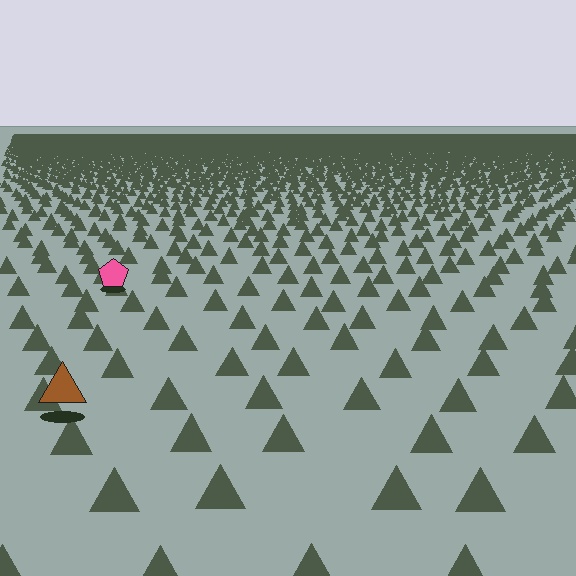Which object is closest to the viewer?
The brown triangle is closest. The texture marks near it are larger and more spread out.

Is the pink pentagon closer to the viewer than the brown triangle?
No. The brown triangle is closer — you can tell from the texture gradient: the ground texture is coarser near it.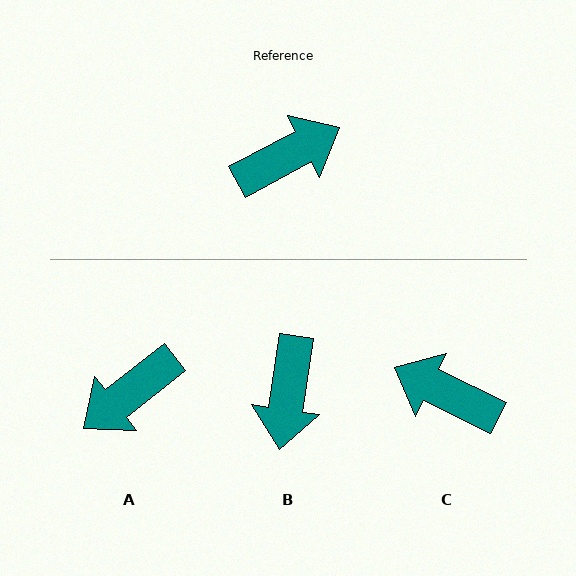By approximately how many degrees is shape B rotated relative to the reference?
Approximately 126 degrees clockwise.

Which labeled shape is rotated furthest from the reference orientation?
A, about 170 degrees away.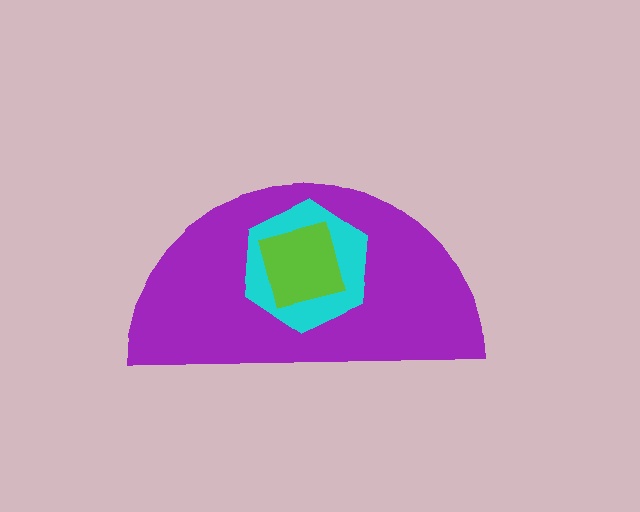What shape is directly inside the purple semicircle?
The cyan hexagon.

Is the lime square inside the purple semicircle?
Yes.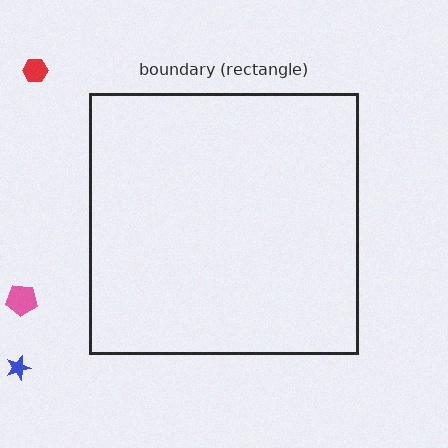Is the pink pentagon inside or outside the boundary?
Outside.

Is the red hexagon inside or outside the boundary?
Outside.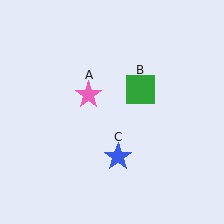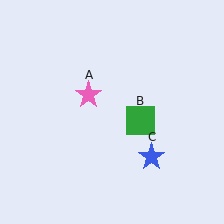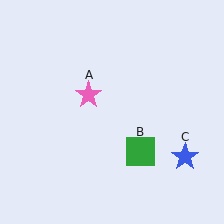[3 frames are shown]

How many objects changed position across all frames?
2 objects changed position: green square (object B), blue star (object C).